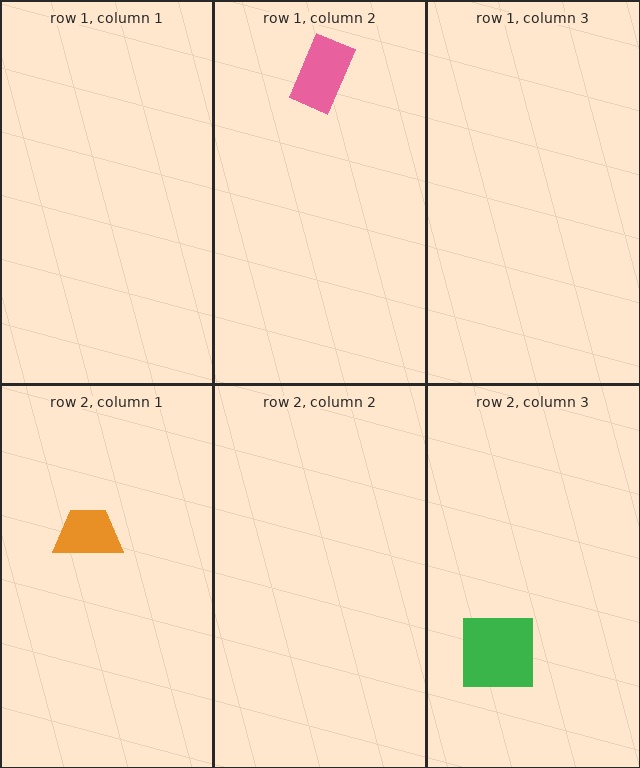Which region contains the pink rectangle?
The row 1, column 2 region.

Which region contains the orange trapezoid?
The row 2, column 1 region.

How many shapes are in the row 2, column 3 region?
1.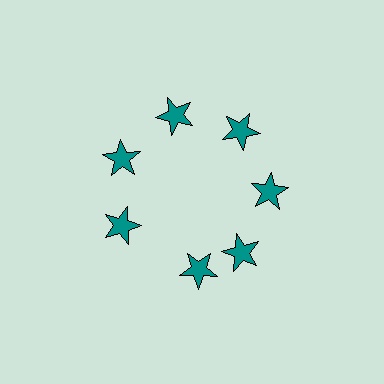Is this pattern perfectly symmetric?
No. The 7 teal stars are arranged in a ring, but one element near the 6 o'clock position is rotated out of alignment along the ring, breaking the 7-fold rotational symmetry.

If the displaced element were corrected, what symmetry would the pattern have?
It would have 7-fold rotational symmetry — the pattern would map onto itself every 51 degrees.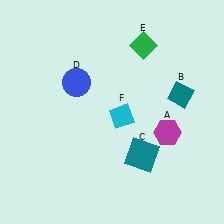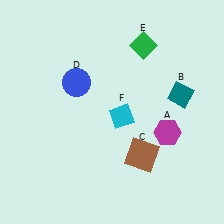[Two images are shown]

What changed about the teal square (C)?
In Image 1, C is teal. In Image 2, it changed to brown.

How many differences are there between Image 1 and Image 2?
There is 1 difference between the two images.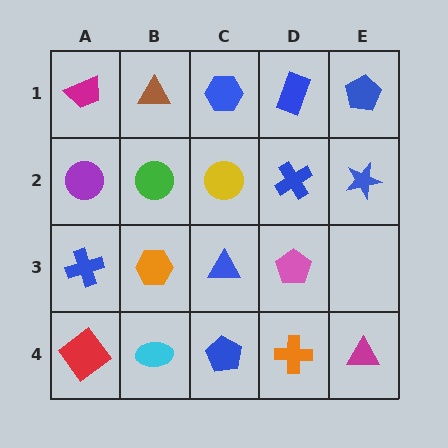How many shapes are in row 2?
5 shapes.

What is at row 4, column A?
A red diamond.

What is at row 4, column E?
A magenta triangle.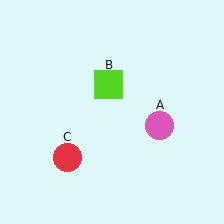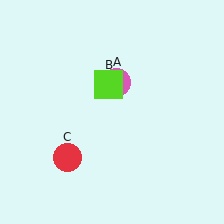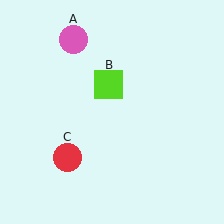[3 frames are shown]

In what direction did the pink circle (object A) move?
The pink circle (object A) moved up and to the left.